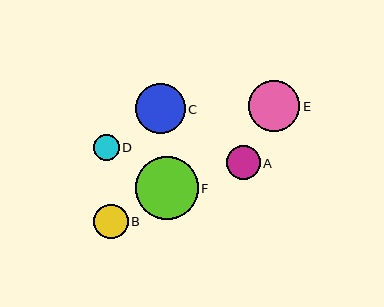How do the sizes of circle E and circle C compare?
Circle E and circle C are approximately the same size.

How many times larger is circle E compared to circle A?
Circle E is approximately 1.5 times the size of circle A.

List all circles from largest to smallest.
From largest to smallest: F, E, C, B, A, D.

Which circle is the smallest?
Circle D is the smallest with a size of approximately 26 pixels.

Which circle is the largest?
Circle F is the largest with a size of approximately 63 pixels.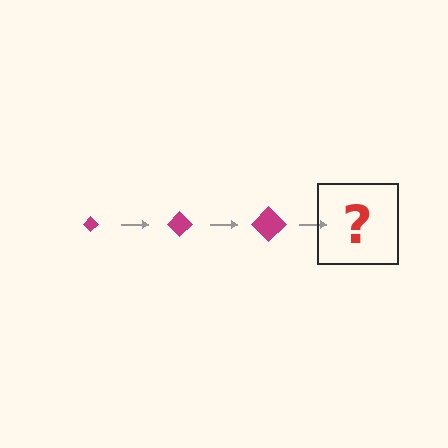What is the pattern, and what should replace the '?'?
The pattern is that the diamond gets progressively larger each step. The '?' should be a magenta diamond, larger than the previous one.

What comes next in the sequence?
The next element should be a magenta diamond, larger than the previous one.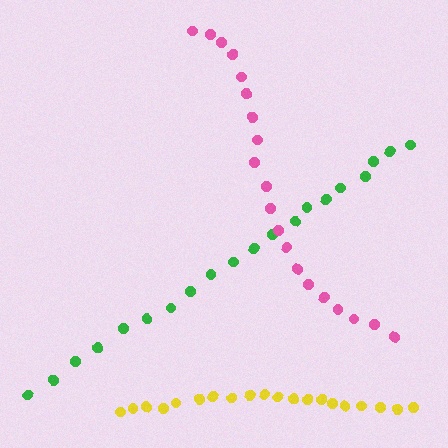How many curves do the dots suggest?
There are 3 distinct paths.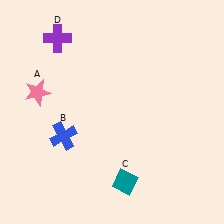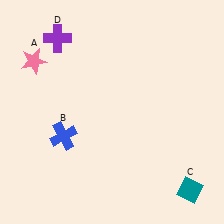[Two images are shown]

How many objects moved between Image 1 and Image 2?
2 objects moved between the two images.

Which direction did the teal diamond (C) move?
The teal diamond (C) moved right.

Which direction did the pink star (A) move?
The pink star (A) moved up.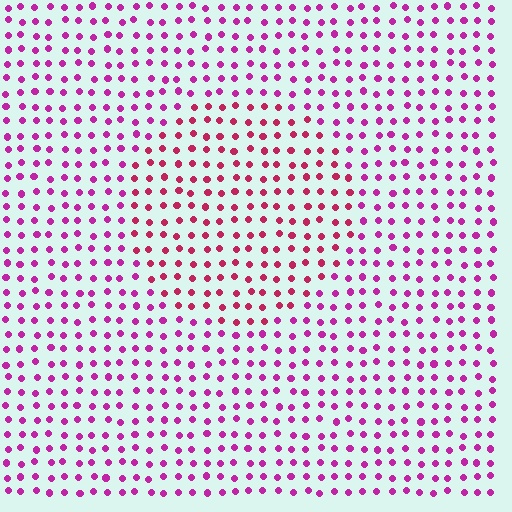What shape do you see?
I see a circle.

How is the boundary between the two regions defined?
The boundary is defined purely by a slight shift in hue (about 28 degrees). Spacing, size, and orientation are identical on both sides.